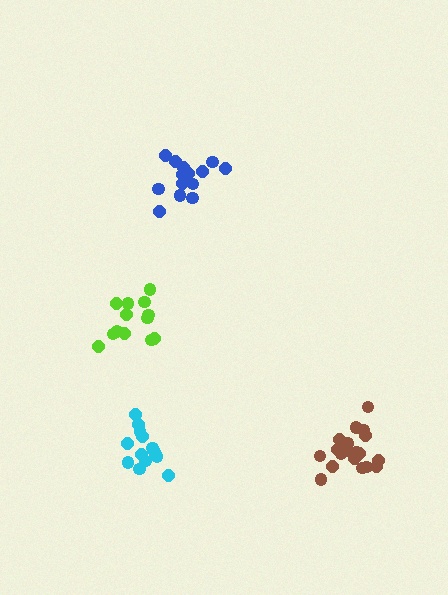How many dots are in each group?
Group 1: 14 dots, Group 2: 13 dots, Group 3: 19 dots, Group 4: 13 dots (59 total).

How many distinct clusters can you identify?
There are 4 distinct clusters.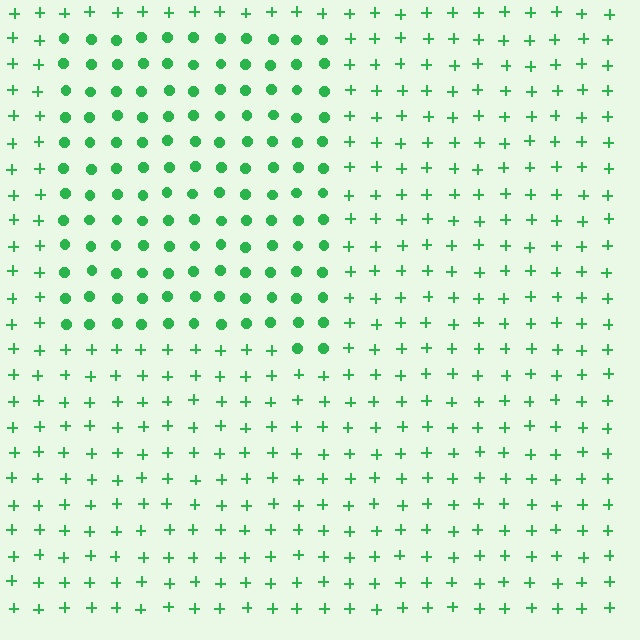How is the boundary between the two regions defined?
The boundary is defined by a change in element shape: circles inside vs. plus signs outside. All elements share the same color and spacing.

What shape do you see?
I see a rectangle.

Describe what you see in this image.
The image is filled with small green elements arranged in a uniform grid. A rectangle-shaped region contains circles, while the surrounding area contains plus signs. The boundary is defined purely by the change in element shape.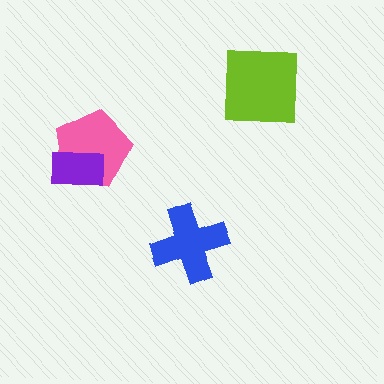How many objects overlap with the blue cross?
0 objects overlap with the blue cross.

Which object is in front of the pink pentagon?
The purple rectangle is in front of the pink pentagon.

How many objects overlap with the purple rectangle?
1 object overlaps with the purple rectangle.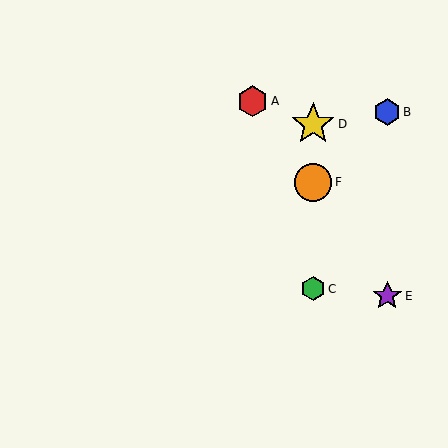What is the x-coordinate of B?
Object B is at x≈387.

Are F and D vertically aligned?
Yes, both are at x≈313.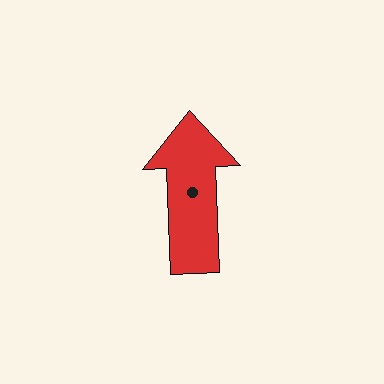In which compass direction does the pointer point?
North.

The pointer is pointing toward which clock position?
Roughly 12 o'clock.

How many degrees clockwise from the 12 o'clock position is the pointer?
Approximately 358 degrees.